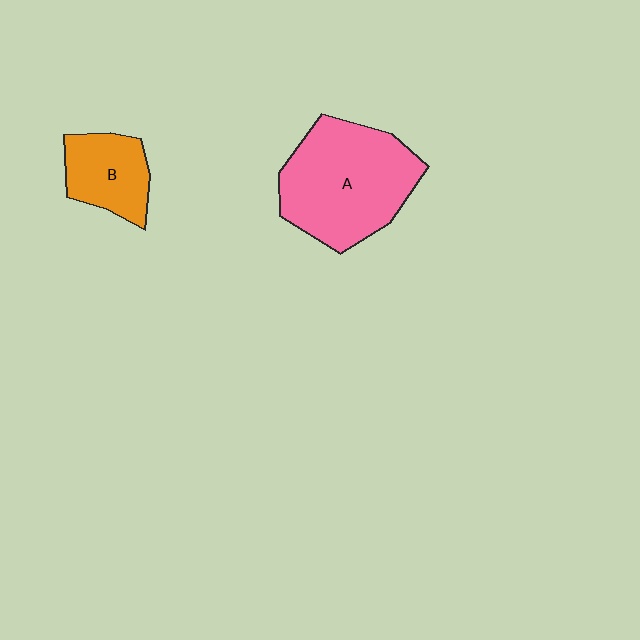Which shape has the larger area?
Shape A (pink).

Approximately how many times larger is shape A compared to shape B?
Approximately 2.2 times.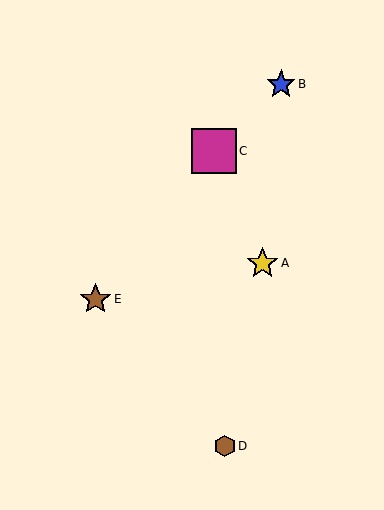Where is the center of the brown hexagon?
The center of the brown hexagon is at (225, 446).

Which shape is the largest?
The magenta square (labeled C) is the largest.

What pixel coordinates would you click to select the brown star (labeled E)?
Click at (96, 299) to select the brown star E.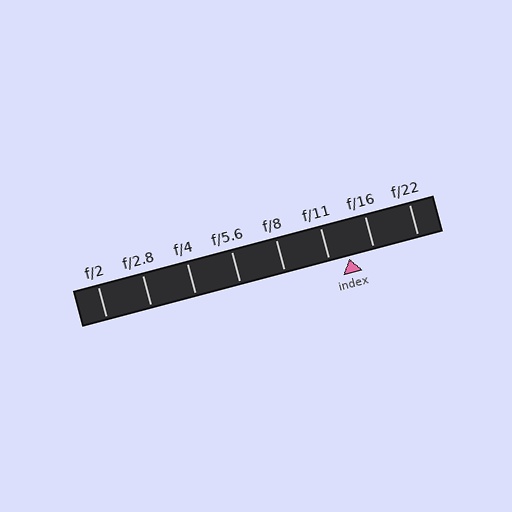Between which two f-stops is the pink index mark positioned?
The index mark is between f/11 and f/16.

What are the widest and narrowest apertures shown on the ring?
The widest aperture shown is f/2 and the narrowest is f/22.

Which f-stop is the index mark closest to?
The index mark is closest to f/11.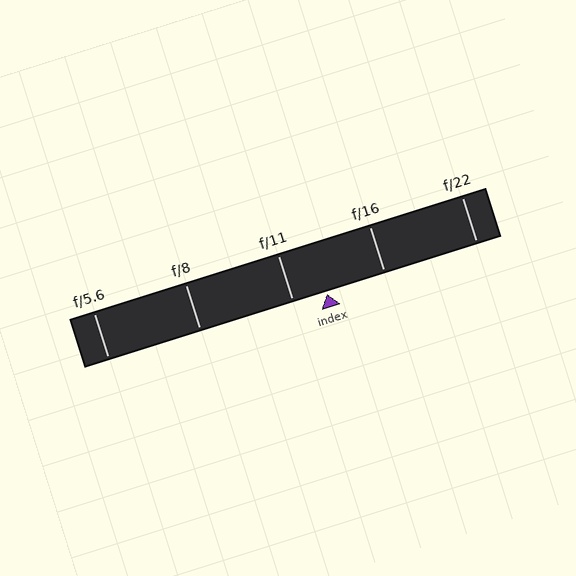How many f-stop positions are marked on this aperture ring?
There are 5 f-stop positions marked.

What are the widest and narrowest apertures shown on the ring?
The widest aperture shown is f/5.6 and the narrowest is f/22.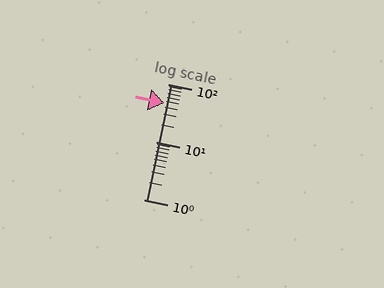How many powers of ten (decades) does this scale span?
The scale spans 2 decades, from 1 to 100.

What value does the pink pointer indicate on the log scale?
The pointer indicates approximately 47.